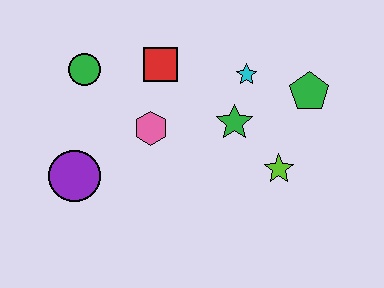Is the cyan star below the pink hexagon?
No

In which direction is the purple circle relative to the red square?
The purple circle is below the red square.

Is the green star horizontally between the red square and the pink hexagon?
No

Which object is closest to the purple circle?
The pink hexagon is closest to the purple circle.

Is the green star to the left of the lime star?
Yes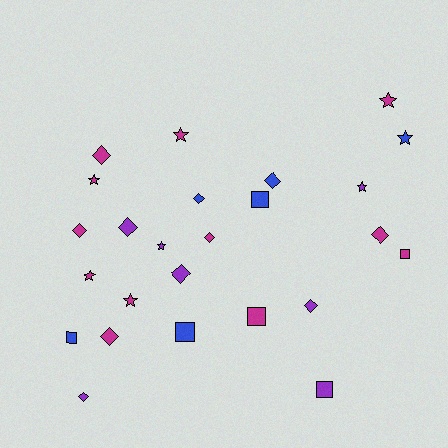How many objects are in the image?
There are 25 objects.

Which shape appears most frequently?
Diamond, with 11 objects.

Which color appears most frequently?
Magenta, with 12 objects.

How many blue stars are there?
There is 1 blue star.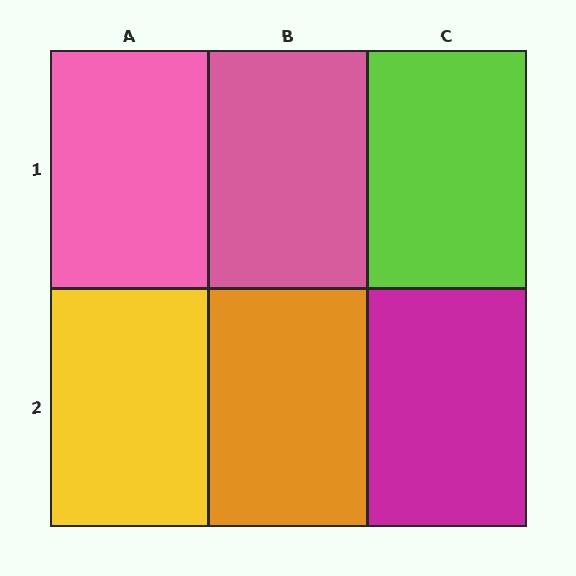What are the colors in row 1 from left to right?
Pink, pink, lime.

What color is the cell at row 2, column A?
Yellow.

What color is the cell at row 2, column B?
Orange.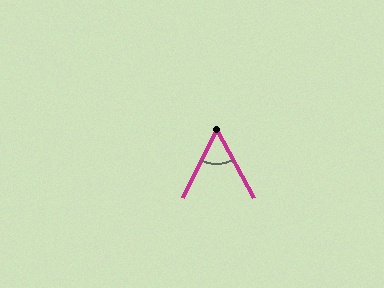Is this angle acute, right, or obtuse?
It is acute.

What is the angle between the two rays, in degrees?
Approximately 55 degrees.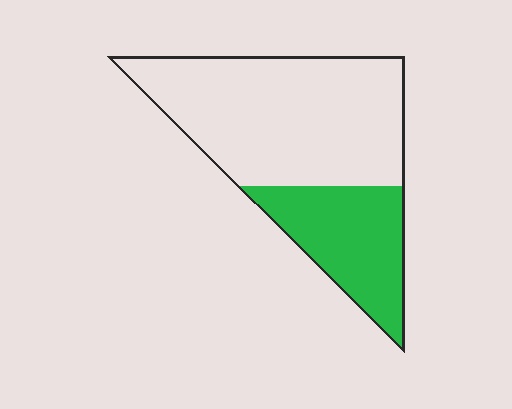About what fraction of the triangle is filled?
About one third (1/3).